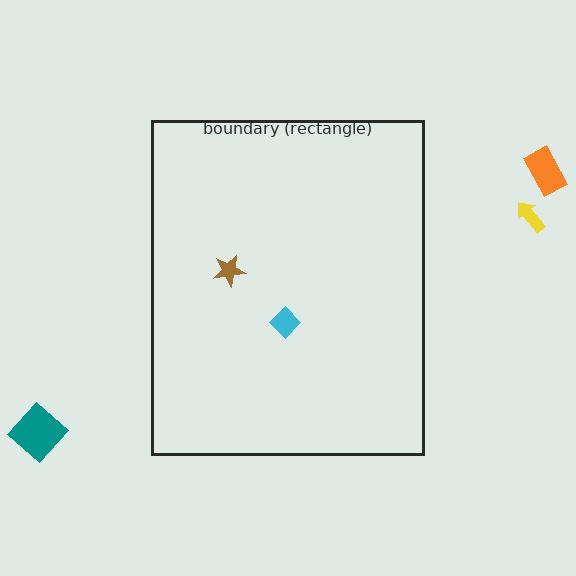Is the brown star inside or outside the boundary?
Inside.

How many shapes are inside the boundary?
2 inside, 3 outside.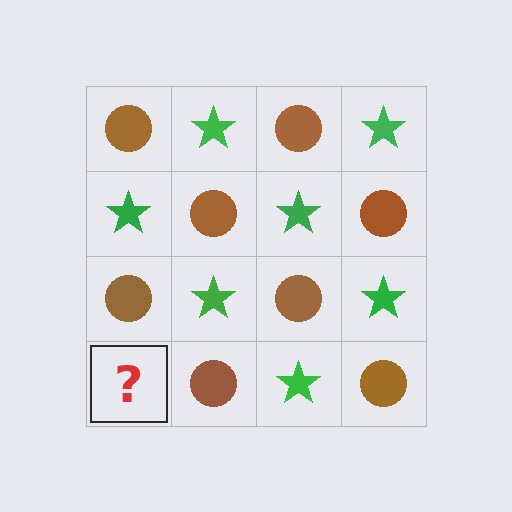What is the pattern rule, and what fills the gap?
The rule is that it alternates brown circle and green star in a checkerboard pattern. The gap should be filled with a green star.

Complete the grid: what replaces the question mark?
The question mark should be replaced with a green star.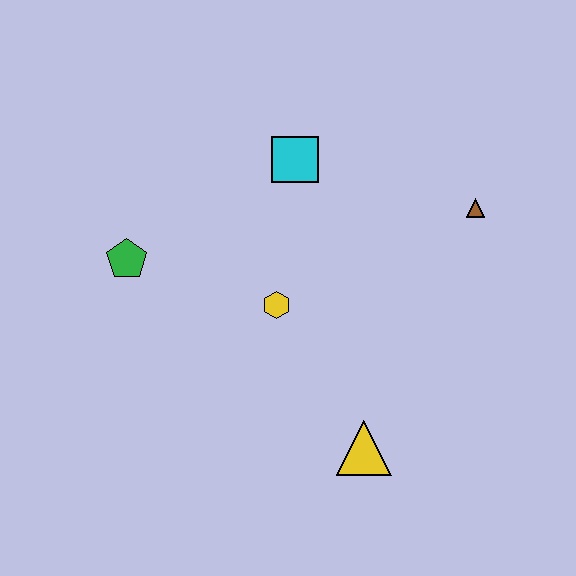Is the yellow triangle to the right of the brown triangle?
No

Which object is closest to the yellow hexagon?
The cyan square is closest to the yellow hexagon.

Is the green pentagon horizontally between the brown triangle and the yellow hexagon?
No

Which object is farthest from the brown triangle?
The green pentagon is farthest from the brown triangle.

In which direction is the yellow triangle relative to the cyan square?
The yellow triangle is below the cyan square.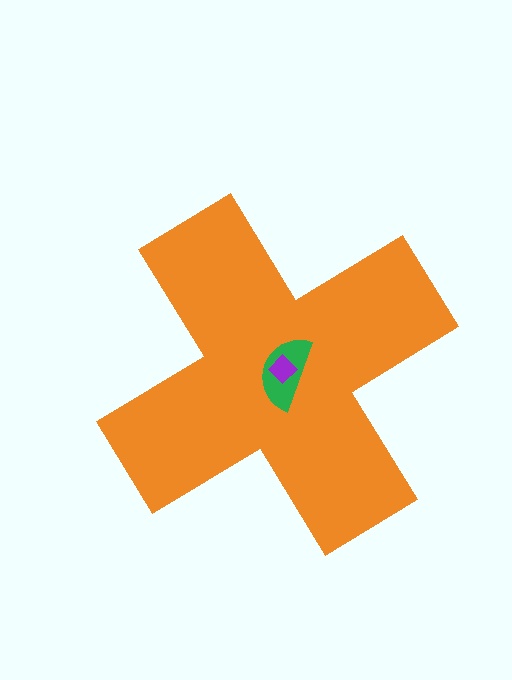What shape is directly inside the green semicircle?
The purple diamond.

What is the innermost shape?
The purple diamond.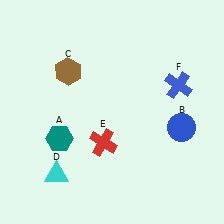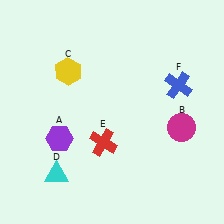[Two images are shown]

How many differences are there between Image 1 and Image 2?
There are 3 differences between the two images.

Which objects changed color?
A changed from teal to purple. B changed from blue to magenta. C changed from brown to yellow.